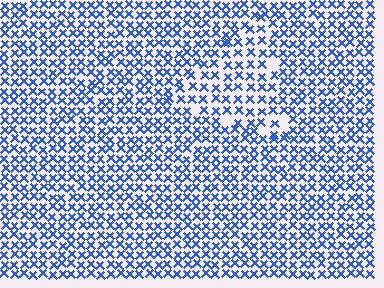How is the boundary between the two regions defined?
The boundary is defined by a change in element density (approximately 1.5x ratio). All elements are the same color, size, and shape.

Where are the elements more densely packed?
The elements are more densely packed outside the triangle boundary.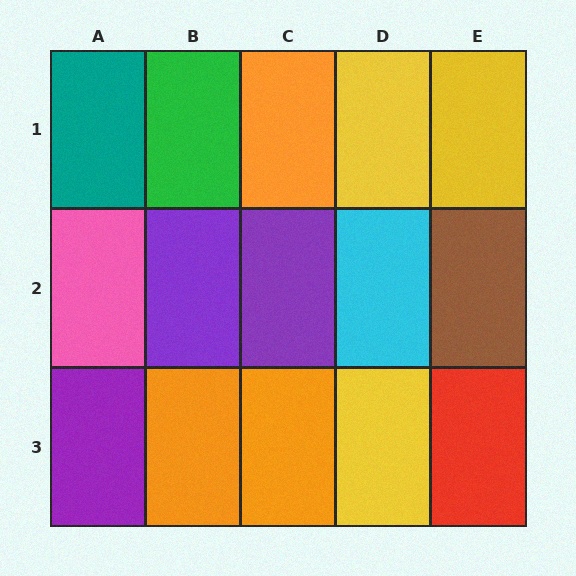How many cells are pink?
1 cell is pink.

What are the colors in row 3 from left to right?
Purple, orange, orange, yellow, red.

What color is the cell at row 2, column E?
Brown.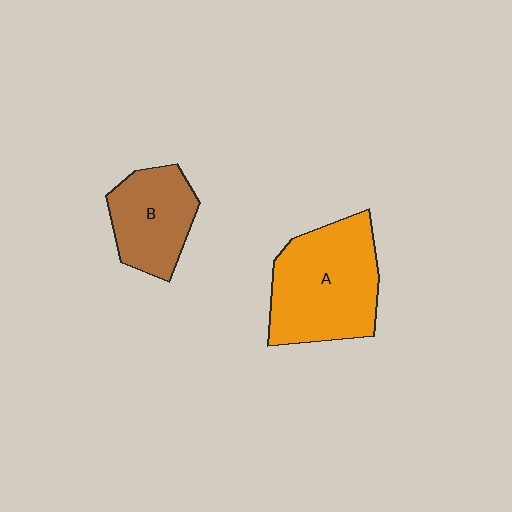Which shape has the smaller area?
Shape B (brown).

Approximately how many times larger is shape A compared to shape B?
Approximately 1.5 times.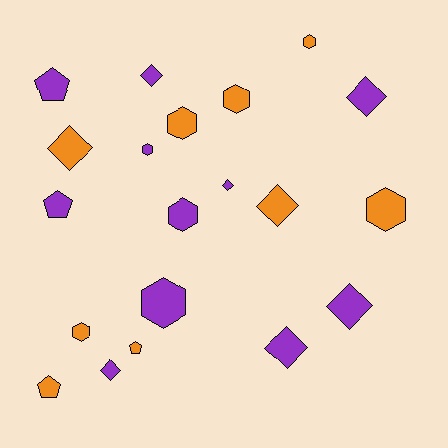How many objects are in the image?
There are 20 objects.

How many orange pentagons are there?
There are 2 orange pentagons.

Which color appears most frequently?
Purple, with 11 objects.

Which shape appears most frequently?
Hexagon, with 8 objects.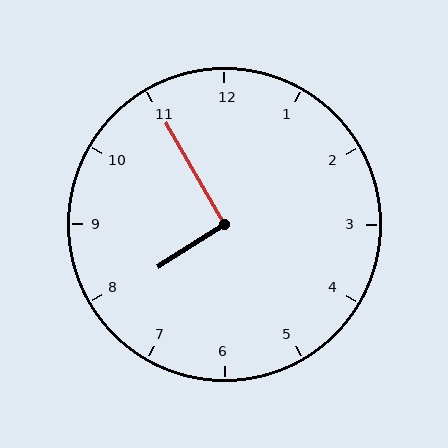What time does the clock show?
7:55.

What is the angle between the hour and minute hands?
Approximately 92 degrees.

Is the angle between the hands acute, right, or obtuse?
It is right.